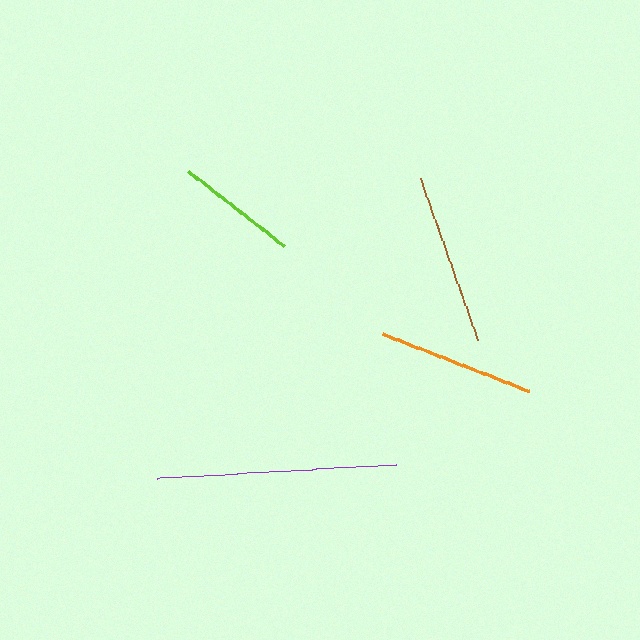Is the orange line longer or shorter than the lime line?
The orange line is longer than the lime line.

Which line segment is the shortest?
The lime line is the shortest at approximately 121 pixels.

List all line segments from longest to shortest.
From longest to shortest: purple, brown, orange, lime.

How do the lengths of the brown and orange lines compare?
The brown and orange lines are approximately the same length.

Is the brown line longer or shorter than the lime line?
The brown line is longer than the lime line.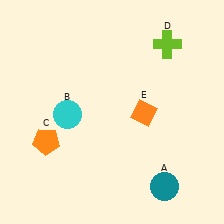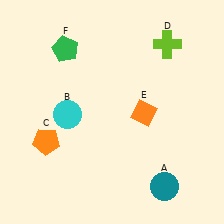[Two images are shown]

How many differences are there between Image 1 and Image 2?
There is 1 difference between the two images.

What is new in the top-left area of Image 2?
A green pentagon (F) was added in the top-left area of Image 2.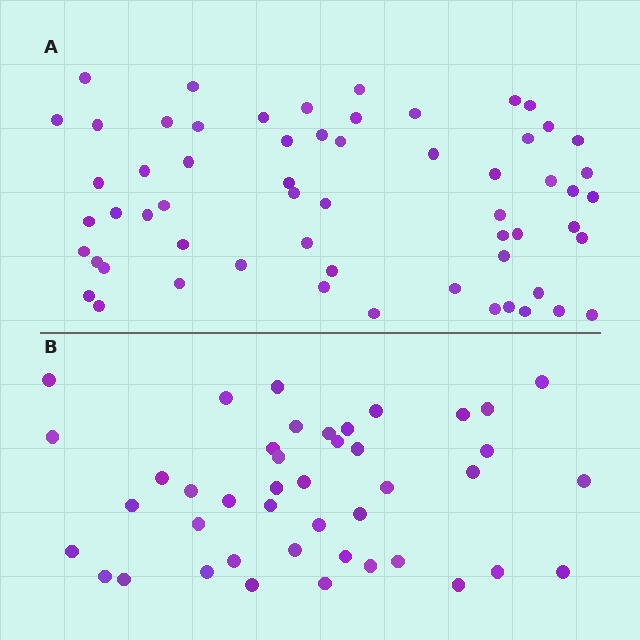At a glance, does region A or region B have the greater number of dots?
Region A (the top region) has more dots.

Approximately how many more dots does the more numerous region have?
Region A has approximately 15 more dots than region B.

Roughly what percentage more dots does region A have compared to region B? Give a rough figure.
About 40% more.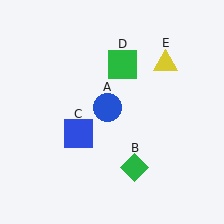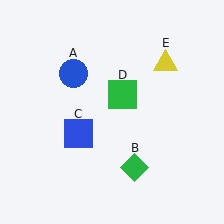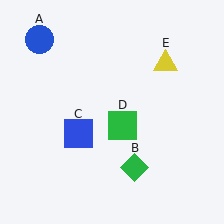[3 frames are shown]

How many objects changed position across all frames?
2 objects changed position: blue circle (object A), green square (object D).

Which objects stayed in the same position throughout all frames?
Green diamond (object B) and blue square (object C) and yellow triangle (object E) remained stationary.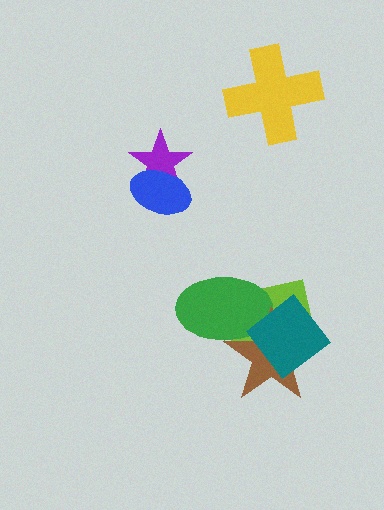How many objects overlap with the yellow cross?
0 objects overlap with the yellow cross.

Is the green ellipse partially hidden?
Yes, it is partially covered by another shape.